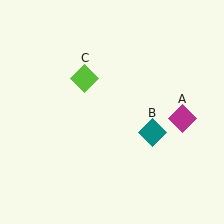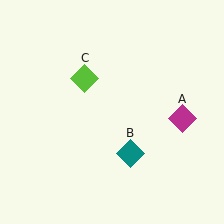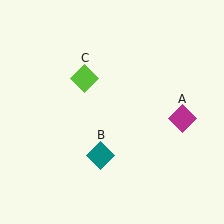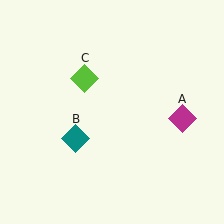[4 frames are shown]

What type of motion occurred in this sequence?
The teal diamond (object B) rotated clockwise around the center of the scene.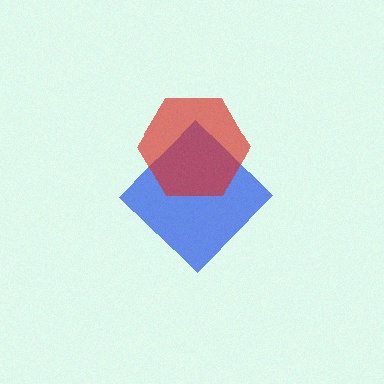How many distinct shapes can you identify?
There are 2 distinct shapes: a blue diamond, a red hexagon.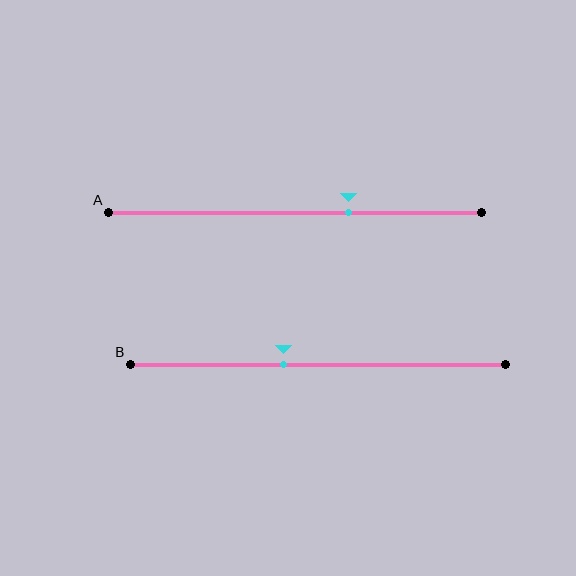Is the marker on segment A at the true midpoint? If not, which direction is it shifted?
No, the marker on segment A is shifted to the right by about 14% of the segment length.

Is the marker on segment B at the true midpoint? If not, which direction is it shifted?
No, the marker on segment B is shifted to the left by about 9% of the segment length.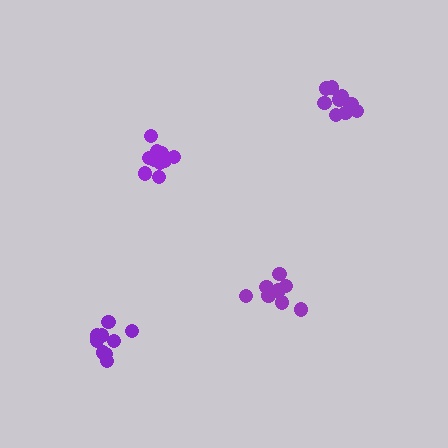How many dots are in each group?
Group 1: 13 dots, Group 2: 9 dots, Group 3: 11 dots, Group 4: 9 dots (42 total).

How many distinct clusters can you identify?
There are 4 distinct clusters.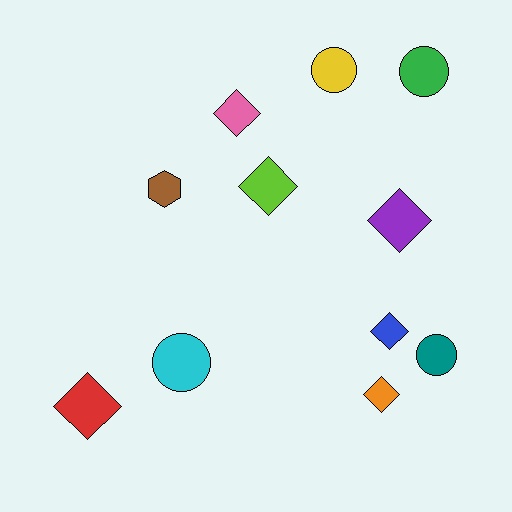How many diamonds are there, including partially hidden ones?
There are 6 diamonds.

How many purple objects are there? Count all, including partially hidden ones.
There is 1 purple object.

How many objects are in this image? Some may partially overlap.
There are 11 objects.